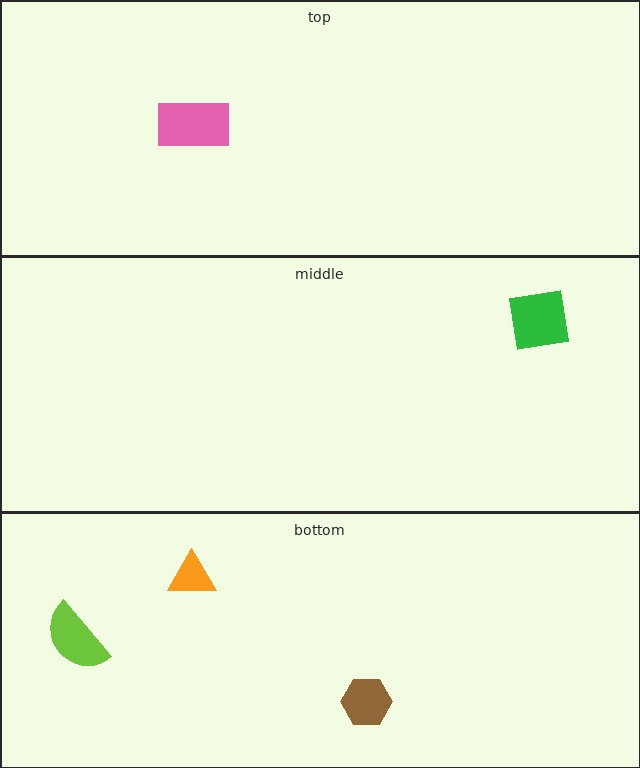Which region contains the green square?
The middle region.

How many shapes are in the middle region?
1.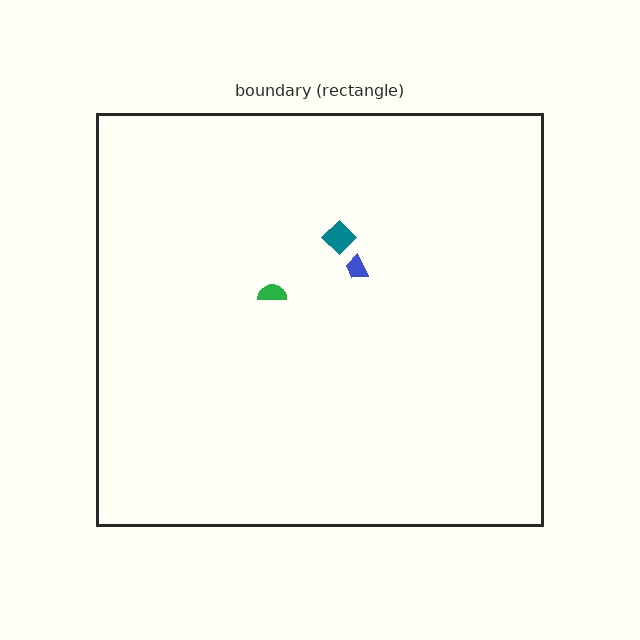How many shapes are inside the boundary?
3 inside, 0 outside.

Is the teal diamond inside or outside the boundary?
Inside.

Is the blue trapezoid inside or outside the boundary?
Inside.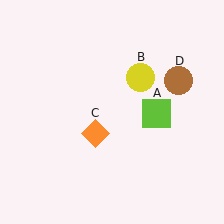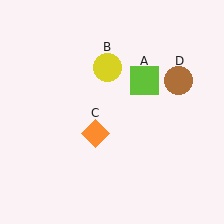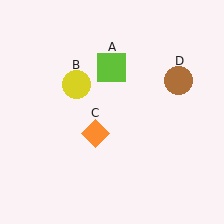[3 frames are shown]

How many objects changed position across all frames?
2 objects changed position: lime square (object A), yellow circle (object B).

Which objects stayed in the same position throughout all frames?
Orange diamond (object C) and brown circle (object D) remained stationary.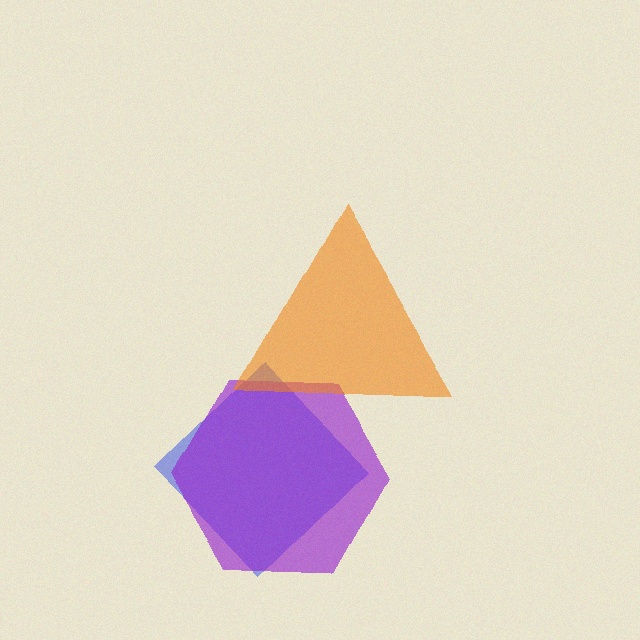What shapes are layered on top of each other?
The layered shapes are: a blue diamond, a purple hexagon, an orange triangle.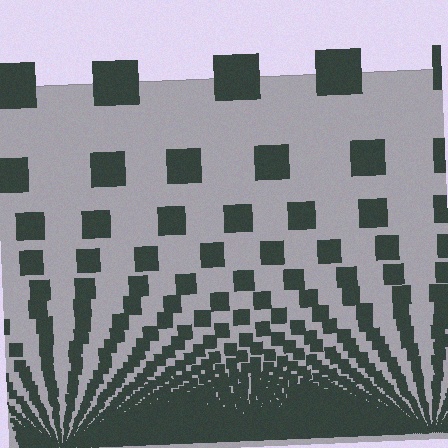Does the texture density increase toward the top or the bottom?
Density increases toward the bottom.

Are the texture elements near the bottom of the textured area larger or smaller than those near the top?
Smaller. The gradient is inverted — elements near the bottom are smaller and denser.